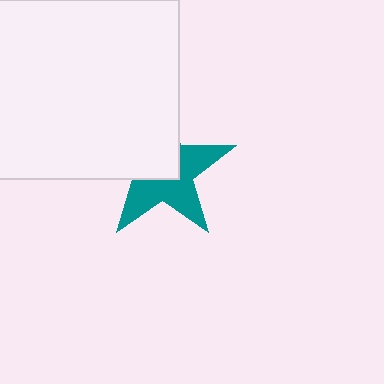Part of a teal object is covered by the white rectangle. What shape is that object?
It is a star.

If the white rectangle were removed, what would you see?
You would see the complete teal star.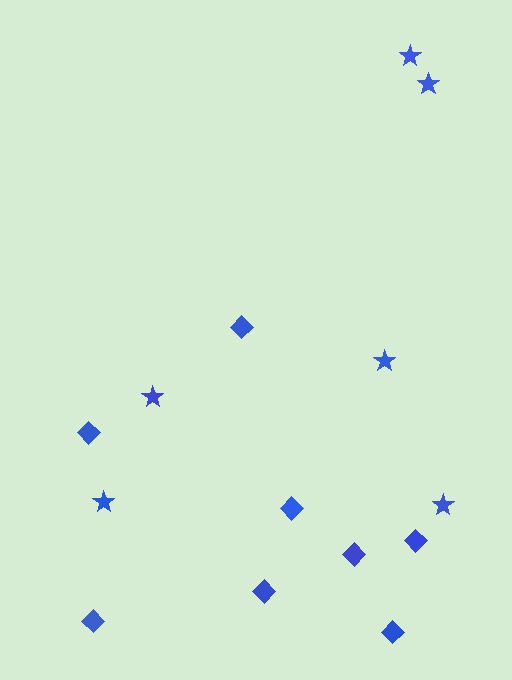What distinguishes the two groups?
There are 2 groups: one group of stars (6) and one group of diamonds (8).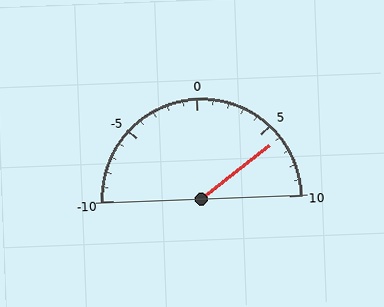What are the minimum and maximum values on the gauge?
The gauge ranges from -10 to 10.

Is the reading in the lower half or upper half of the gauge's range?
The reading is in the upper half of the range (-10 to 10).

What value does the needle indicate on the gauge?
The needle indicates approximately 6.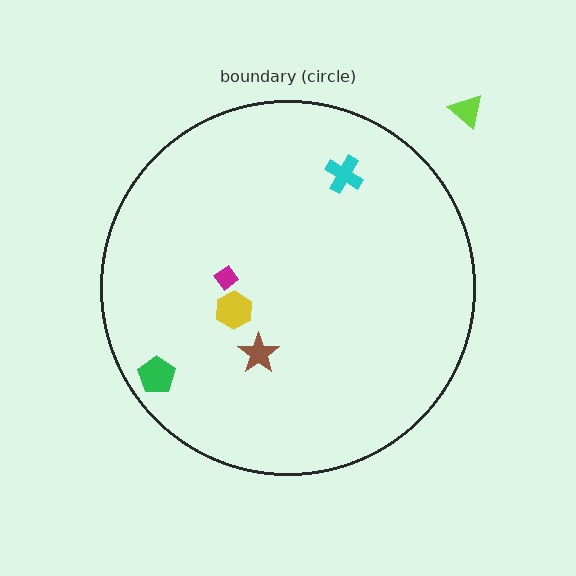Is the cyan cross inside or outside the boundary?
Inside.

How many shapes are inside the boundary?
5 inside, 1 outside.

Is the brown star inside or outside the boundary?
Inside.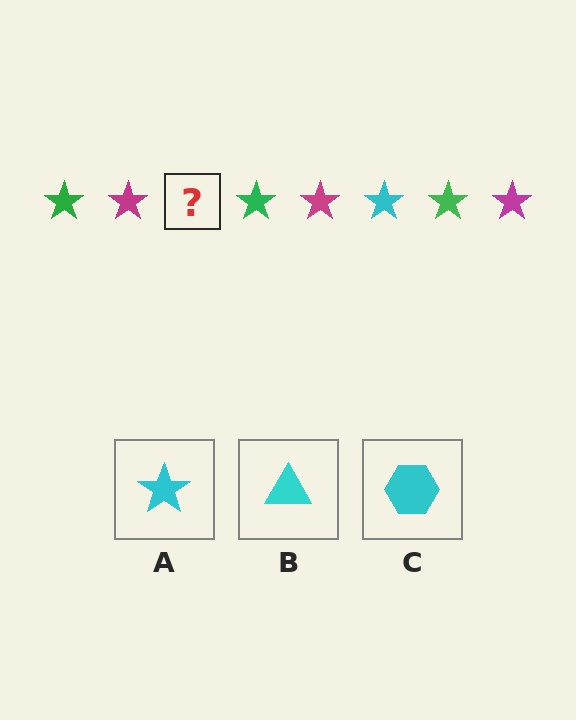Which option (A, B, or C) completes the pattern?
A.